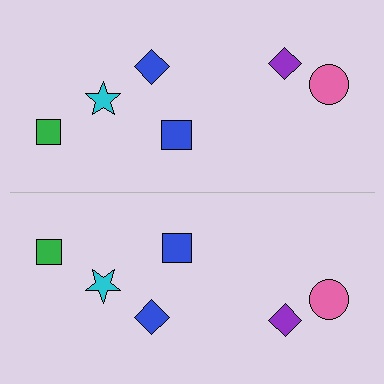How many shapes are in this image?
There are 12 shapes in this image.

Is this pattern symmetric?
Yes, this pattern has bilateral (reflection) symmetry.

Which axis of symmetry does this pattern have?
The pattern has a horizontal axis of symmetry running through the center of the image.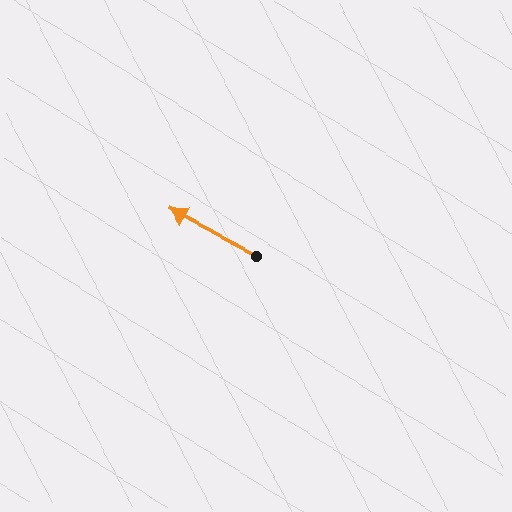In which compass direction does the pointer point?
Northwest.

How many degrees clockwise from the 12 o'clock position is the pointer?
Approximately 296 degrees.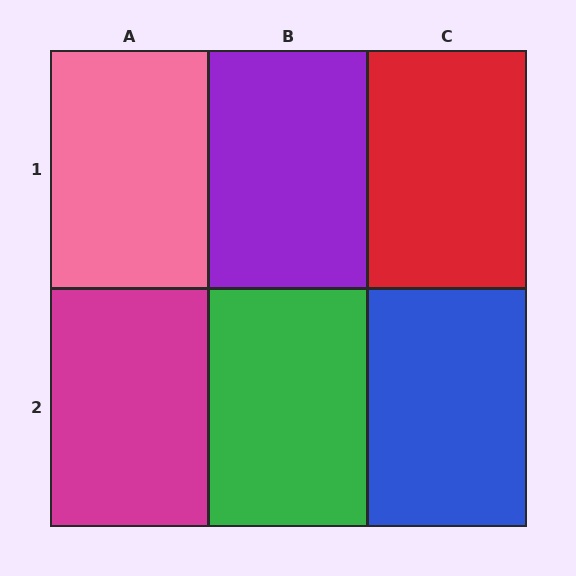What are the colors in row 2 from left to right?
Magenta, green, blue.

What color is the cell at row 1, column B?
Purple.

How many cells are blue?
1 cell is blue.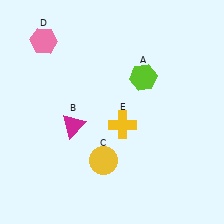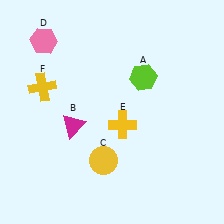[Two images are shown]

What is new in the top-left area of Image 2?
A yellow cross (F) was added in the top-left area of Image 2.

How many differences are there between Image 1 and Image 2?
There is 1 difference between the two images.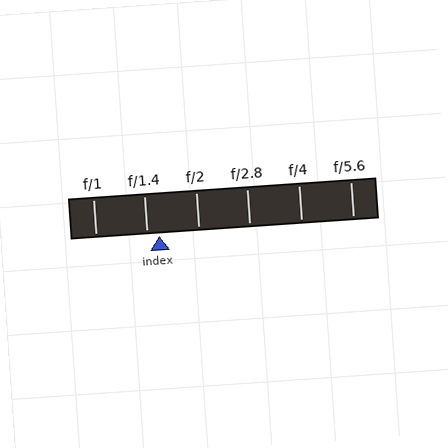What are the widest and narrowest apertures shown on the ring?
The widest aperture shown is f/1 and the narrowest is f/5.6.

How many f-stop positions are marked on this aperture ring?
There are 6 f-stop positions marked.